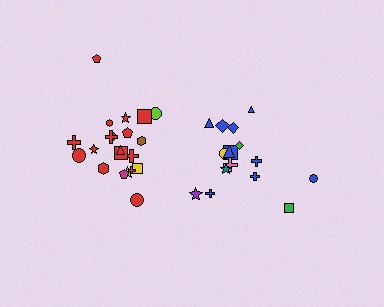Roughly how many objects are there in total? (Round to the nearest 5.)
Roughly 35 objects in total.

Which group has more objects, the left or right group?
The left group.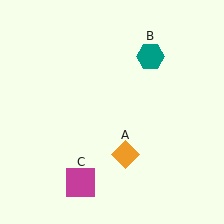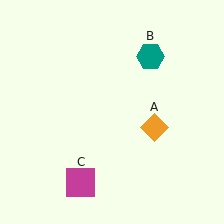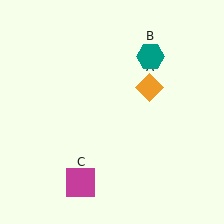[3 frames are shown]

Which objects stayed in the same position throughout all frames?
Teal hexagon (object B) and magenta square (object C) remained stationary.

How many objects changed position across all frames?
1 object changed position: orange diamond (object A).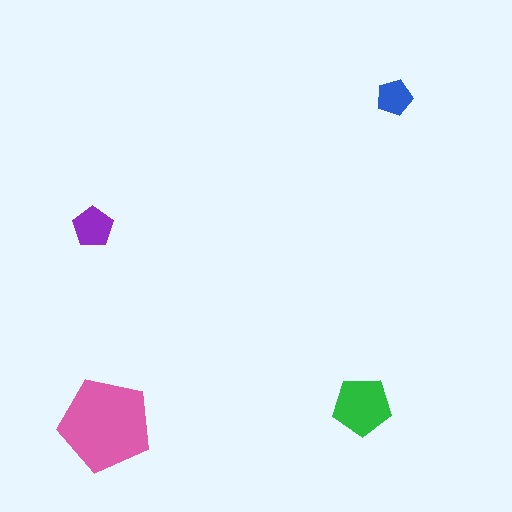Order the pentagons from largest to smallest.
the pink one, the green one, the purple one, the blue one.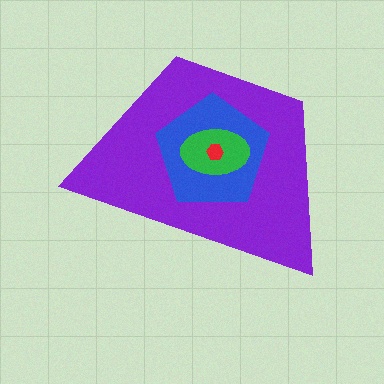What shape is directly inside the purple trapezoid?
The blue pentagon.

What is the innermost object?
The red hexagon.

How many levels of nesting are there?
4.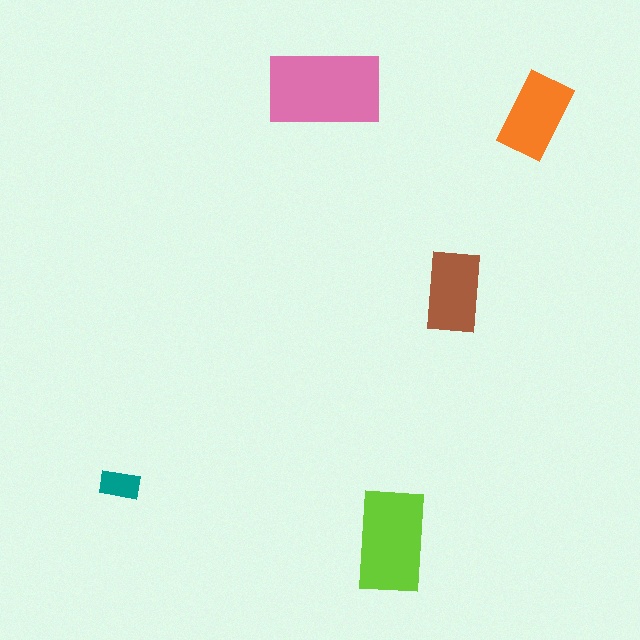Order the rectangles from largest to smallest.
the pink one, the lime one, the orange one, the brown one, the teal one.